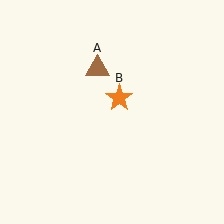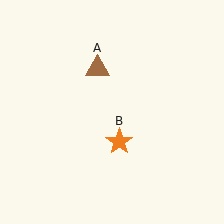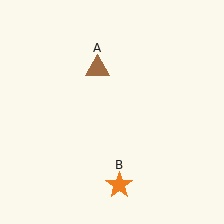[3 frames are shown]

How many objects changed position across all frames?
1 object changed position: orange star (object B).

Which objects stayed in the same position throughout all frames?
Brown triangle (object A) remained stationary.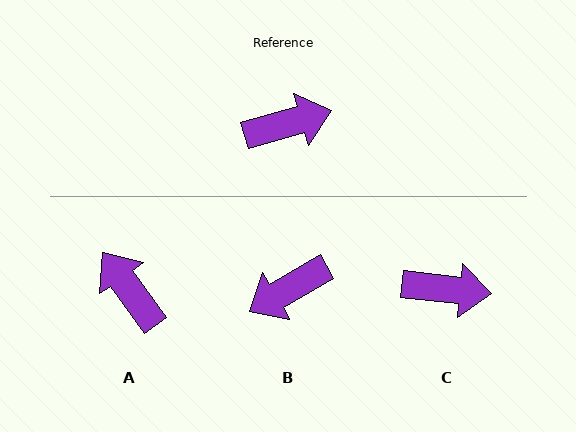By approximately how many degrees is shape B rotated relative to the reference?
Approximately 166 degrees clockwise.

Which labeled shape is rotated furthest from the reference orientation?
B, about 166 degrees away.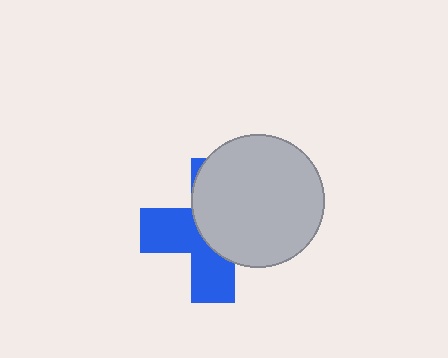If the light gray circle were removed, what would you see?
You would see the complete blue cross.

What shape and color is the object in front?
The object in front is a light gray circle.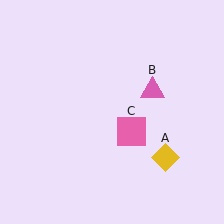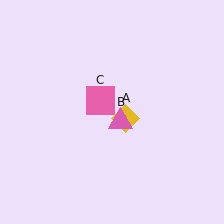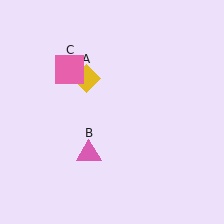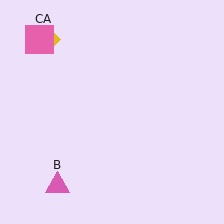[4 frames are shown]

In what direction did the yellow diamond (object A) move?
The yellow diamond (object A) moved up and to the left.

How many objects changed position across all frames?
3 objects changed position: yellow diamond (object A), pink triangle (object B), pink square (object C).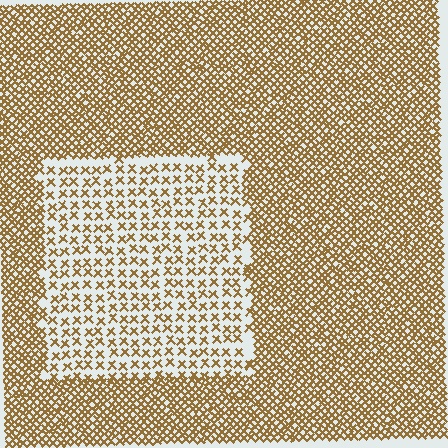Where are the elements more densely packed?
The elements are more densely packed outside the rectangle boundary.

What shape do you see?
I see a rectangle.